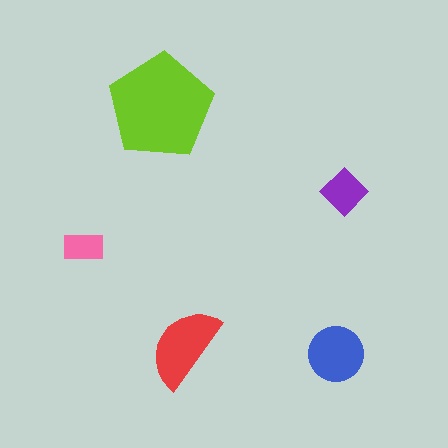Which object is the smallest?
The pink rectangle.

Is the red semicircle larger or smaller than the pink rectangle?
Larger.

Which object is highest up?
The lime pentagon is topmost.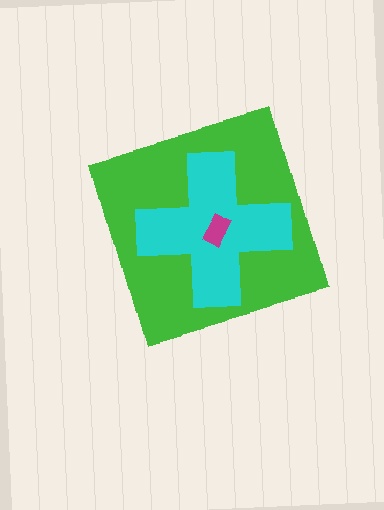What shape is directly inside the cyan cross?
The magenta rectangle.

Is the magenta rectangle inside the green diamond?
Yes.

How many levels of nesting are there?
3.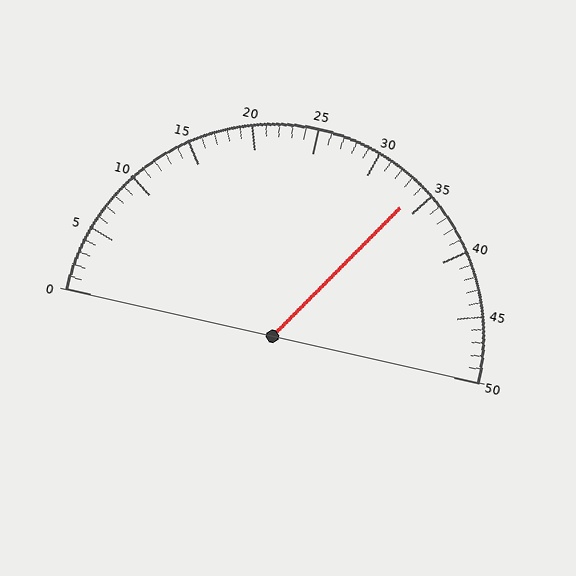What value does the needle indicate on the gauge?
The needle indicates approximately 34.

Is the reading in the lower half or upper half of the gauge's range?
The reading is in the upper half of the range (0 to 50).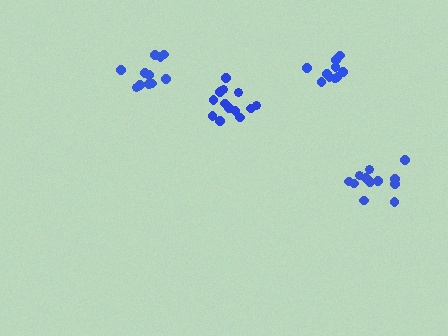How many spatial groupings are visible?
There are 4 spatial groupings.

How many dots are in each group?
Group 1: 13 dots, Group 2: 12 dots, Group 3: 10 dots, Group 4: 12 dots (47 total).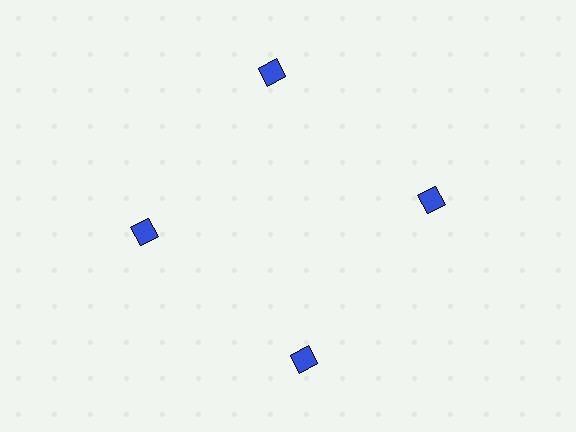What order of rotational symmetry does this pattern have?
This pattern has 4-fold rotational symmetry.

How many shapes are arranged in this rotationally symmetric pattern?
There are 4 shapes, arranged in 4 groups of 1.